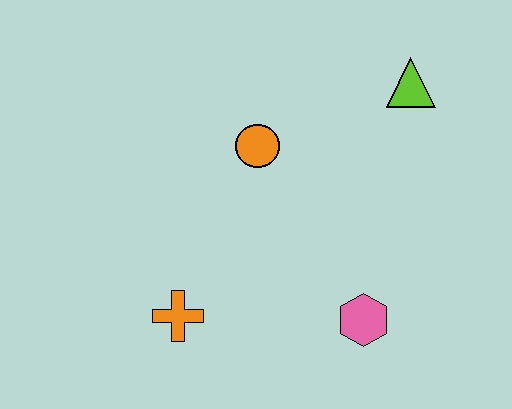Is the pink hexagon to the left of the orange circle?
No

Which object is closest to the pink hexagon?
The orange cross is closest to the pink hexagon.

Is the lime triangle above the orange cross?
Yes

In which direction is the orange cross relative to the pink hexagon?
The orange cross is to the left of the pink hexagon.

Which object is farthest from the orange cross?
The lime triangle is farthest from the orange cross.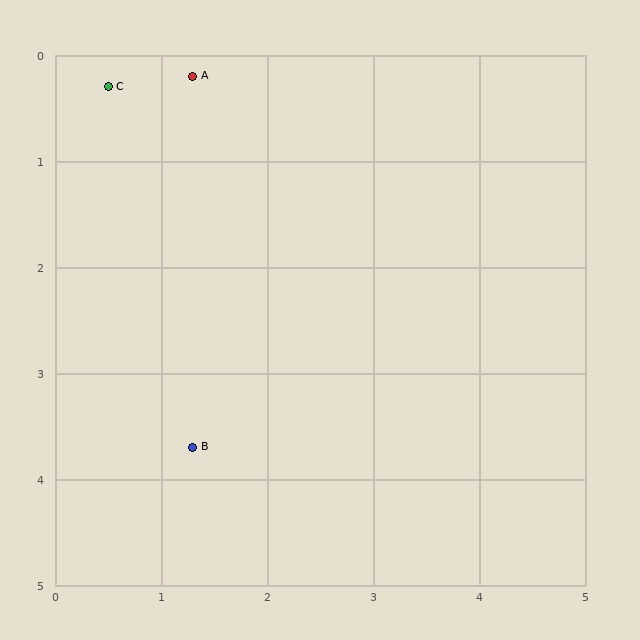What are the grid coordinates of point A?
Point A is at approximately (1.3, 0.2).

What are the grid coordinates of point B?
Point B is at approximately (1.3, 3.7).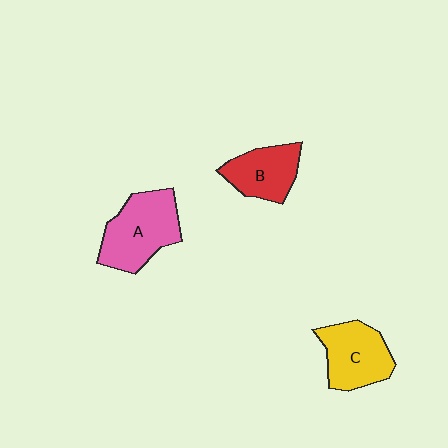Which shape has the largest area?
Shape A (pink).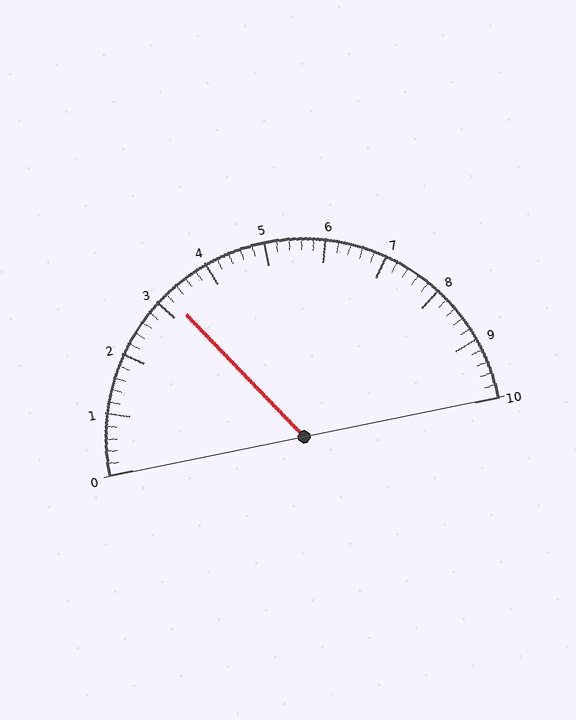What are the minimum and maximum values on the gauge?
The gauge ranges from 0 to 10.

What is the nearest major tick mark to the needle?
The nearest major tick mark is 3.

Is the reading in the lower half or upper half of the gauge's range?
The reading is in the lower half of the range (0 to 10).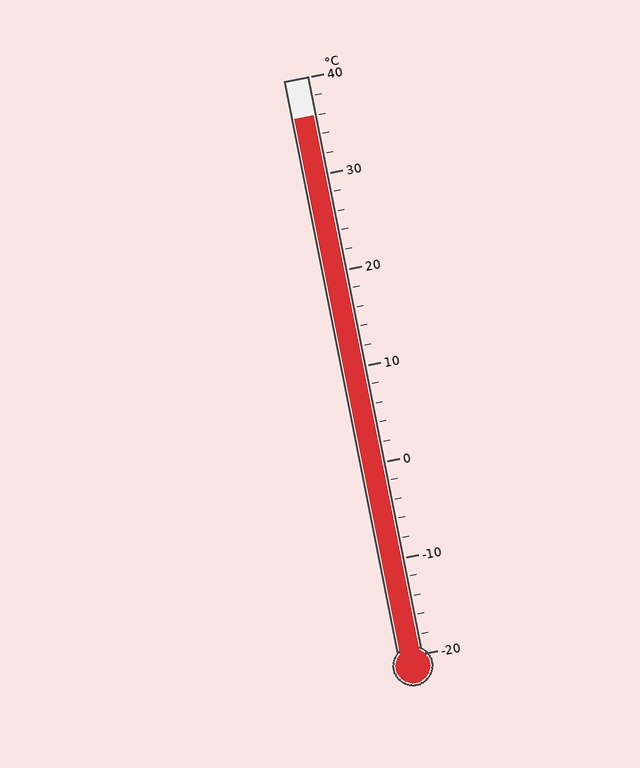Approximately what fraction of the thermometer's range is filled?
The thermometer is filled to approximately 95% of its range.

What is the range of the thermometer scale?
The thermometer scale ranges from -20°C to 40°C.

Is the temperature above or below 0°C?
The temperature is above 0°C.